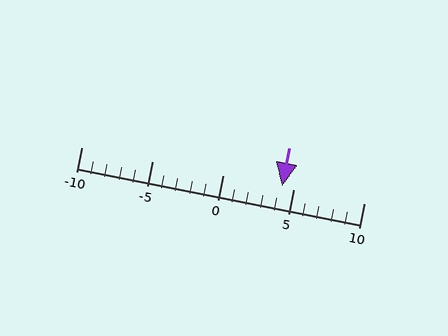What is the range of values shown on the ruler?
The ruler shows values from -10 to 10.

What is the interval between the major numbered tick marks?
The major tick marks are spaced 5 units apart.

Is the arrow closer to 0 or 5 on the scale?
The arrow is closer to 5.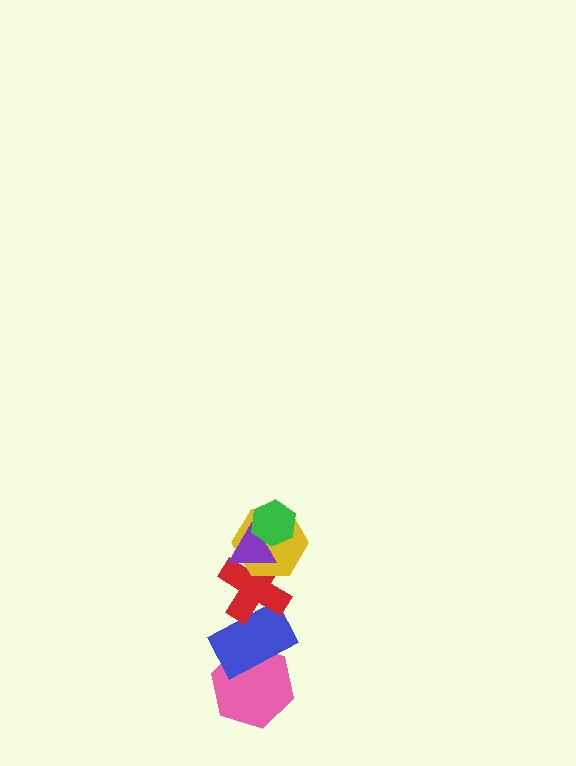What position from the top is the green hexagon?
The green hexagon is 1st from the top.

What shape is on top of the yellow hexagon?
The purple triangle is on top of the yellow hexagon.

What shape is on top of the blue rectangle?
The red cross is on top of the blue rectangle.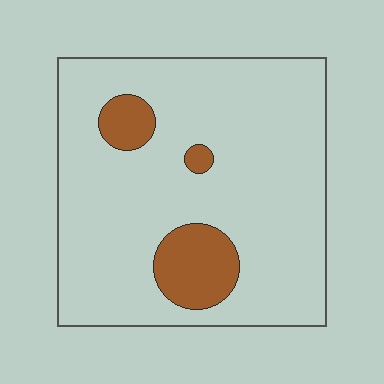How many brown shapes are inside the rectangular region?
3.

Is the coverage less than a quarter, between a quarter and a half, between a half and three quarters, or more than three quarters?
Less than a quarter.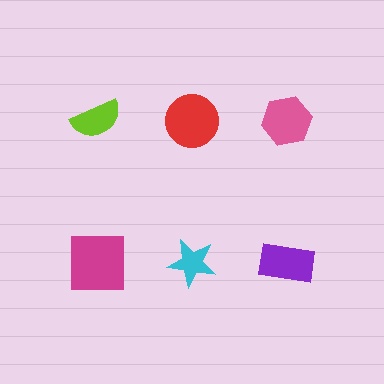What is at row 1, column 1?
A lime semicircle.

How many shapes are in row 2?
3 shapes.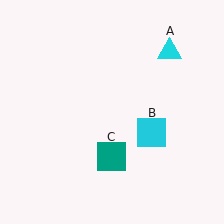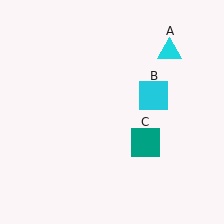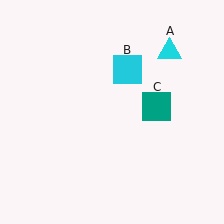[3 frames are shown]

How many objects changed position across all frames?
2 objects changed position: cyan square (object B), teal square (object C).